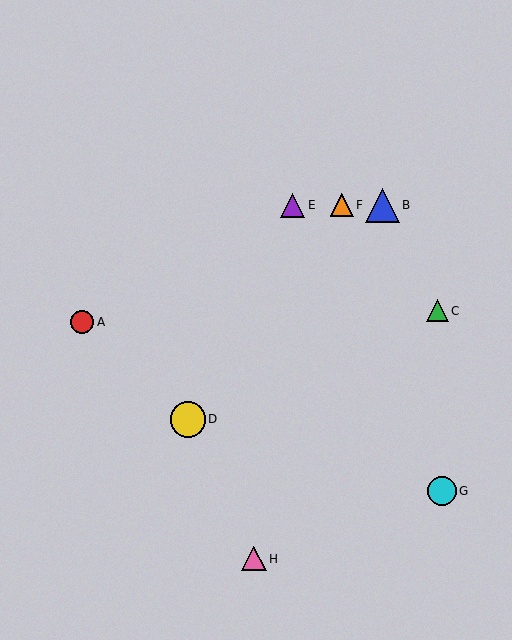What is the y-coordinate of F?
Object F is at y≈205.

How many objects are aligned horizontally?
3 objects (B, E, F) are aligned horizontally.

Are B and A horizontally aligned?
No, B is at y≈205 and A is at y≈322.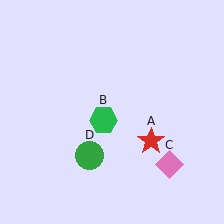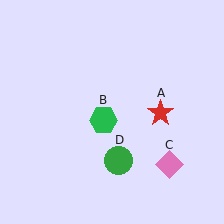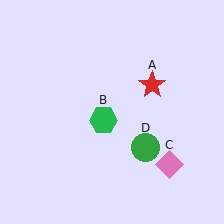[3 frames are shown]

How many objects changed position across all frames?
2 objects changed position: red star (object A), green circle (object D).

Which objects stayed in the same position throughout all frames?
Green hexagon (object B) and pink diamond (object C) remained stationary.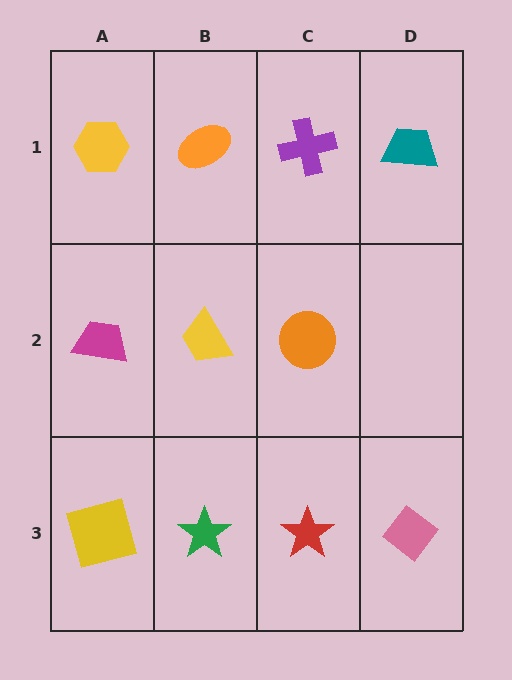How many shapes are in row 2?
3 shapes.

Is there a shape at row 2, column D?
No, that cell is empty.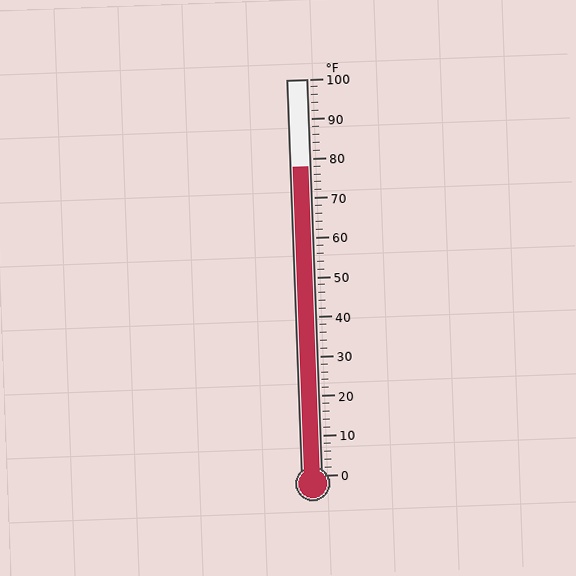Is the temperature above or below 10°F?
The temperature is above 10°F.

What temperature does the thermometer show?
The thermometer shows approximately 78°F.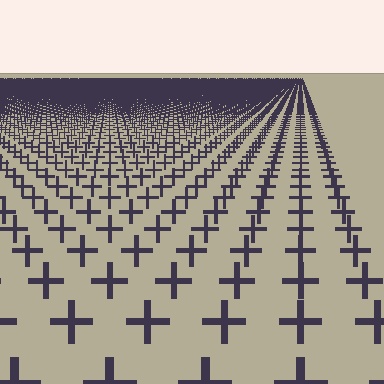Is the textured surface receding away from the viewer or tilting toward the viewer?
The surface is receding away from the viewer. Texture elements get smaller and denser toward the top.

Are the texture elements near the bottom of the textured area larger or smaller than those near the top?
Larger. Near the bottom, elements are closer to the viewer and appear at a bigger on-screen size.